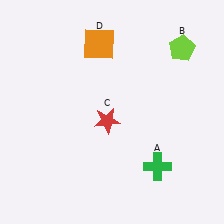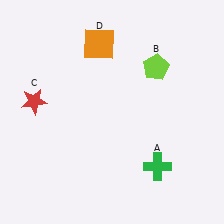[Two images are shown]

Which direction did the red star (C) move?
The red star (C) moved left.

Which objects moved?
The objects that moved are: the lime pentagon (B), the red star (C).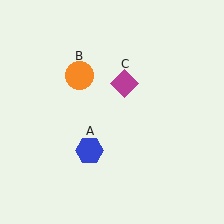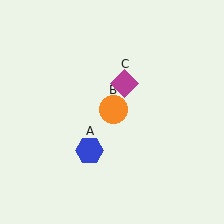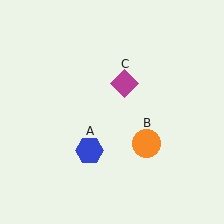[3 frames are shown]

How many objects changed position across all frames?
1 object changed position: orange circle (object B).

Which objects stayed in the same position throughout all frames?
Blue hexagon (object A) and magenta diamond (object C) remained stationary.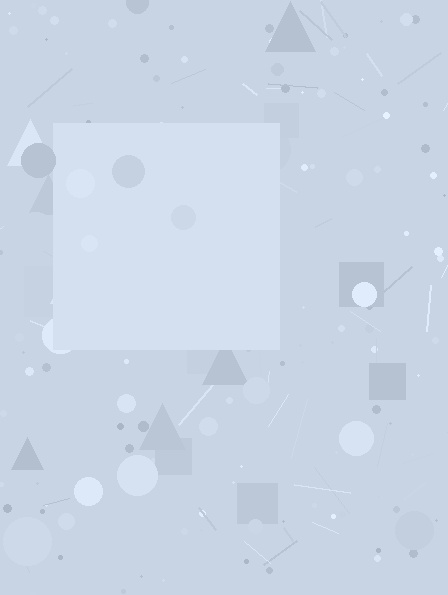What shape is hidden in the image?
A square is hidden in the image.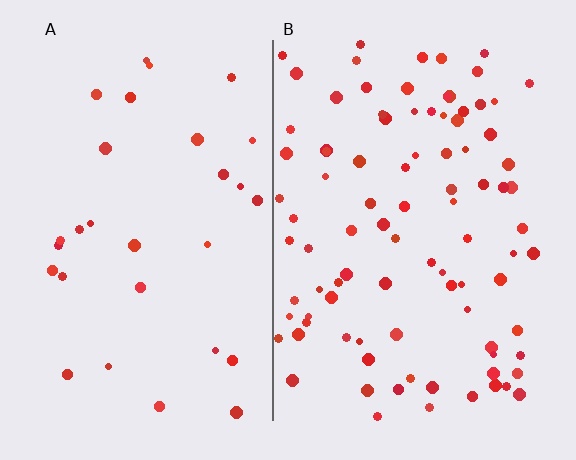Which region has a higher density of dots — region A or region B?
B (the right).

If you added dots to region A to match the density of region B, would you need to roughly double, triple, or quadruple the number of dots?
Approximately triple.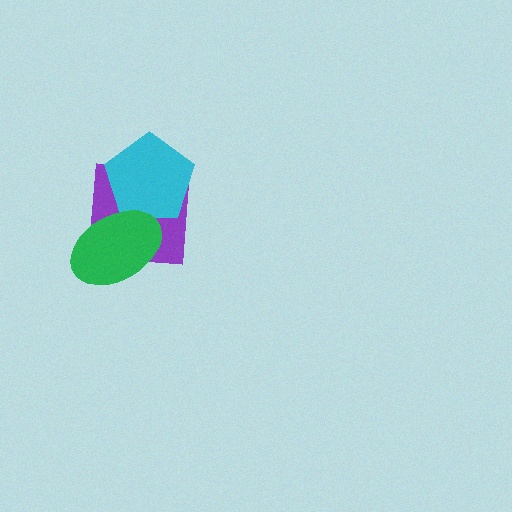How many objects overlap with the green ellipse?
2 objects overlap with the green ellipse.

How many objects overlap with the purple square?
2 objects overlap with the purple square.